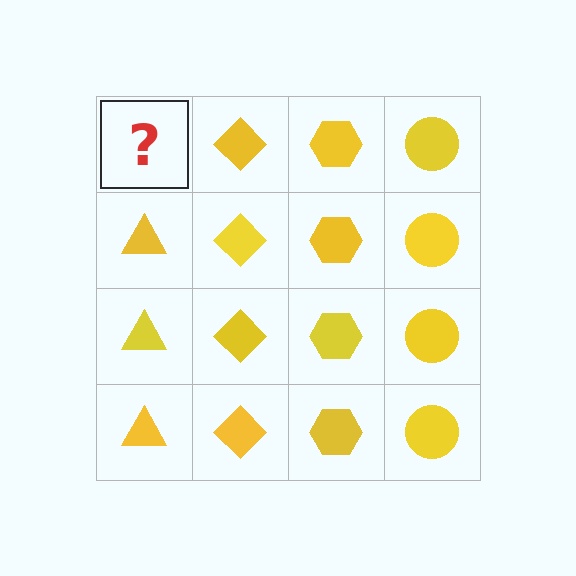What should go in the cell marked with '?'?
The missing cell should contain a yellow triangle.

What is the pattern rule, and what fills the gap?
The rule is that each column has a consistent shape. The gap should be filled with a yellow triangle.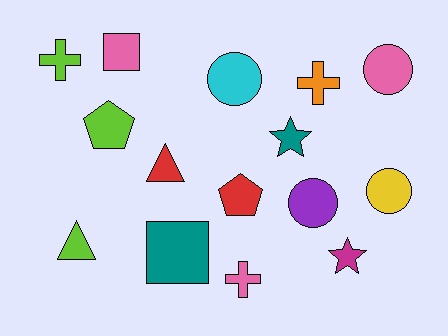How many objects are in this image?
There are 15 objects.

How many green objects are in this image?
There are no green objects.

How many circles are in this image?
There are 4 circles.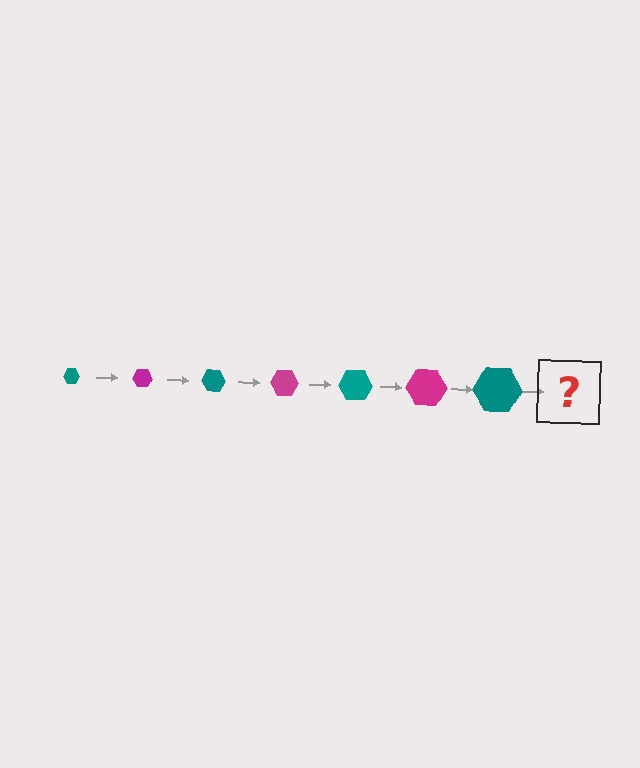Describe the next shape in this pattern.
It should be a magenta hexagon, larger than the previous one.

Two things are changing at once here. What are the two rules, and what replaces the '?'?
The two rules are that the hexagon grows larger each step and the color cycles through teal and magenta. The '?' should be a magenta hexagon, larger than the previous one.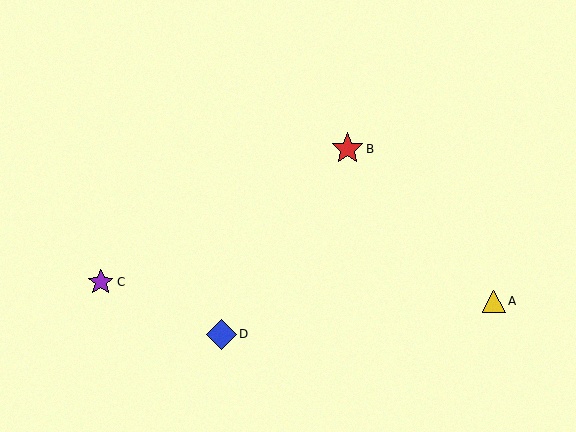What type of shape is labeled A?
Shape A is a yellow triangle.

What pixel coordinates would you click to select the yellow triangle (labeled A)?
Click at (494, 301) to select the yellow triangle A.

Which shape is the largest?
The red star (labeled B) is the largest.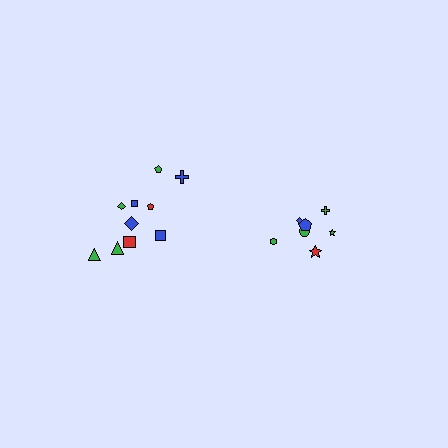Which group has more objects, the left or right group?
The left group.